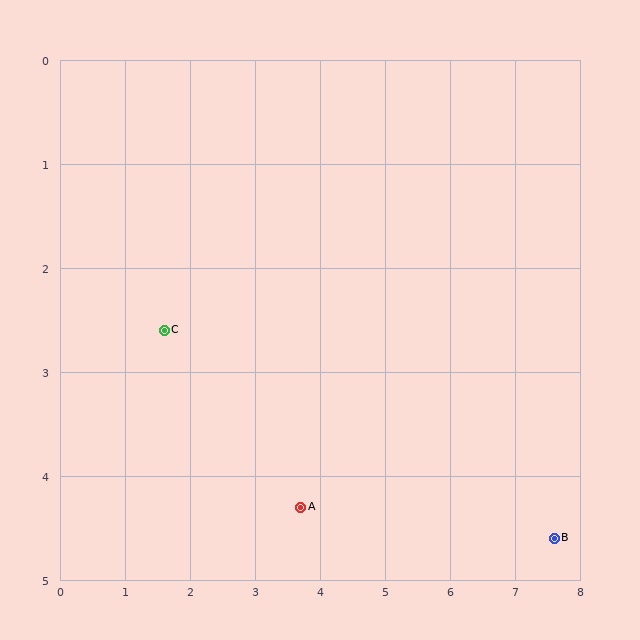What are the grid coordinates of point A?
Point A is at approximately (3.7, 4.3).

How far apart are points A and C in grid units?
Points A and C are about 2.7 grid units apart.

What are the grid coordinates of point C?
Point C is at approximately (1.6, 2.6).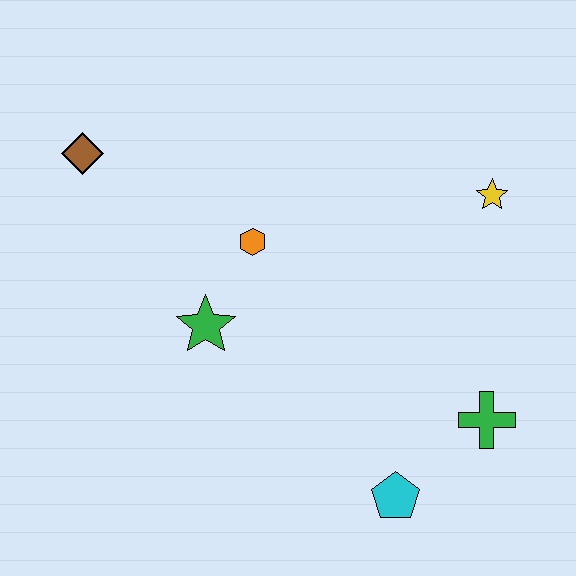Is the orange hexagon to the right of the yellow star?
No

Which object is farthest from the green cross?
The brown diamond is farthest from the green cross.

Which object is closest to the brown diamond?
The orange hexagon is closest to the brown diamond.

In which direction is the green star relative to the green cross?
The green star is to the left of the green cross.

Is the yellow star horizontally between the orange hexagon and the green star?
No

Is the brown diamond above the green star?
Yes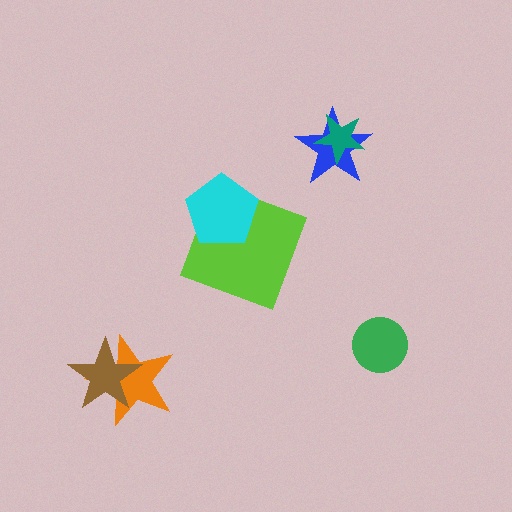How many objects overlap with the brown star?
1 object overlaps with the brown star.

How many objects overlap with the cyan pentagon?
1 object overlaps with the cyan pentagon.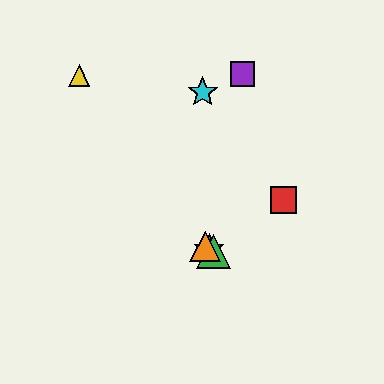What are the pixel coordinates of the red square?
The red square is at (283, 200).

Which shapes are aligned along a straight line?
The blue star, the green triangle, the orange triangle are aligned along a straight line.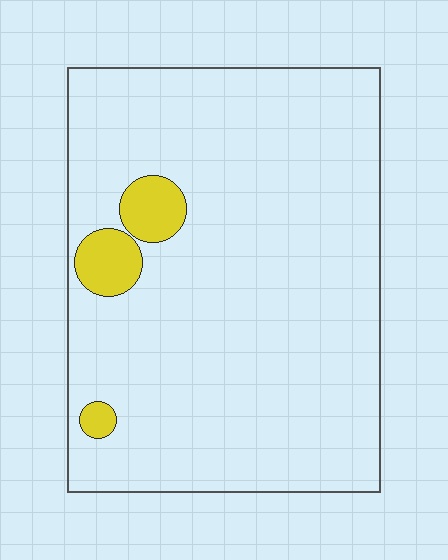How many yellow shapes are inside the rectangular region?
3.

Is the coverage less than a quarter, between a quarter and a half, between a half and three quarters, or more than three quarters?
Less than a quarter.